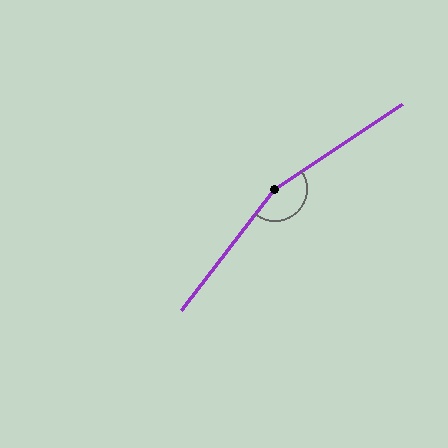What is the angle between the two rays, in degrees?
Approximately 161 degrees.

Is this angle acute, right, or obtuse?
It is obtuse.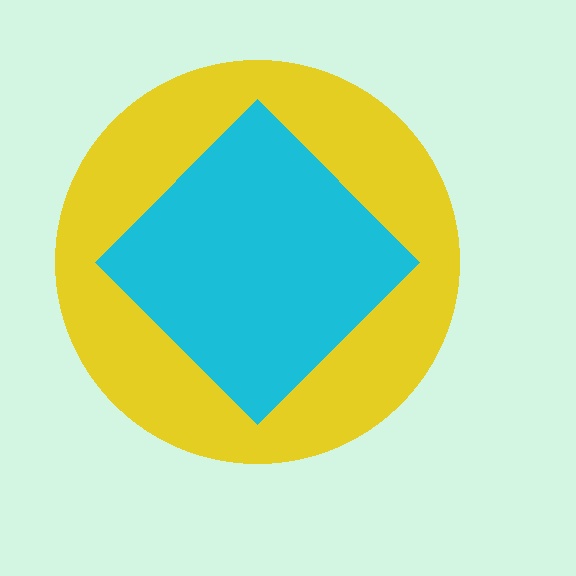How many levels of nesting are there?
2.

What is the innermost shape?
The cyan diamond.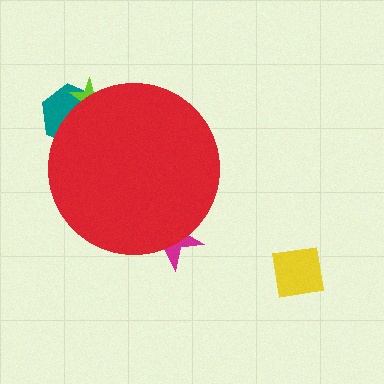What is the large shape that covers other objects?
A red circle.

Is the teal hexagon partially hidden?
Yes, the teal hexagon is partially hidden behind the red circle.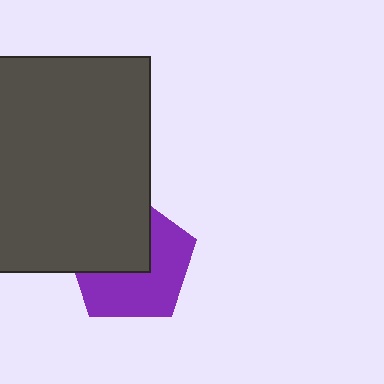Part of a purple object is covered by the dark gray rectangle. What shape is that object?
It is a pentagon.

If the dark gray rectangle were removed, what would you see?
You would see the complete purple pentagon.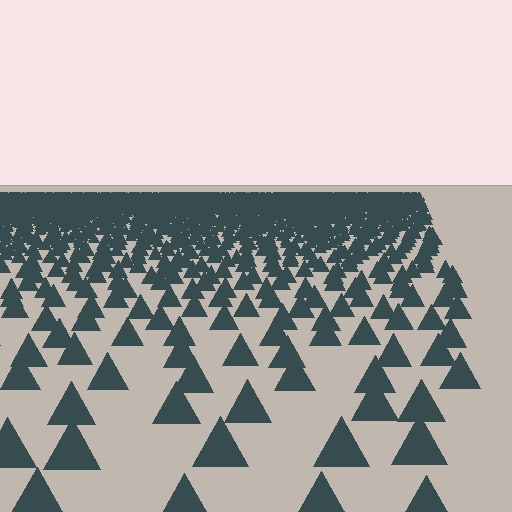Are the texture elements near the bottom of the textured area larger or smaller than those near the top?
Larger. Near the bottom, elements are closer to the viewer and appear at a bigger on-screen size.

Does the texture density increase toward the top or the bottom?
Density increases toward the top.